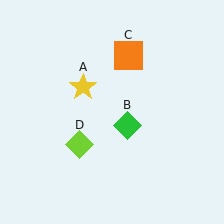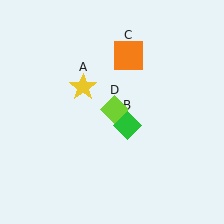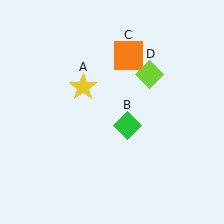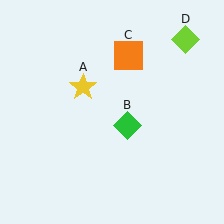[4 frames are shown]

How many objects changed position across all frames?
1 object changed position: lime diamond (object D).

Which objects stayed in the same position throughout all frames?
Yellow star (object A) and green diamond (object B) and orange square (object C) remained stationary.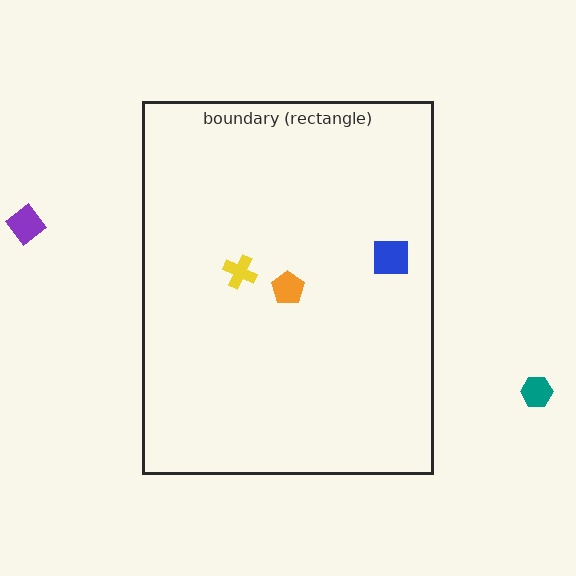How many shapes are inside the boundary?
3 inside, 2 outside.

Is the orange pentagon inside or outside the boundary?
Inside.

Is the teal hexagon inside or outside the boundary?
Outside.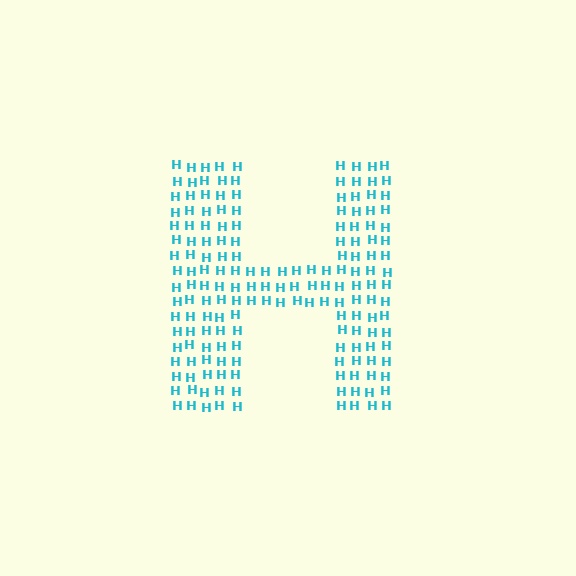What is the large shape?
The large shape is the letter H.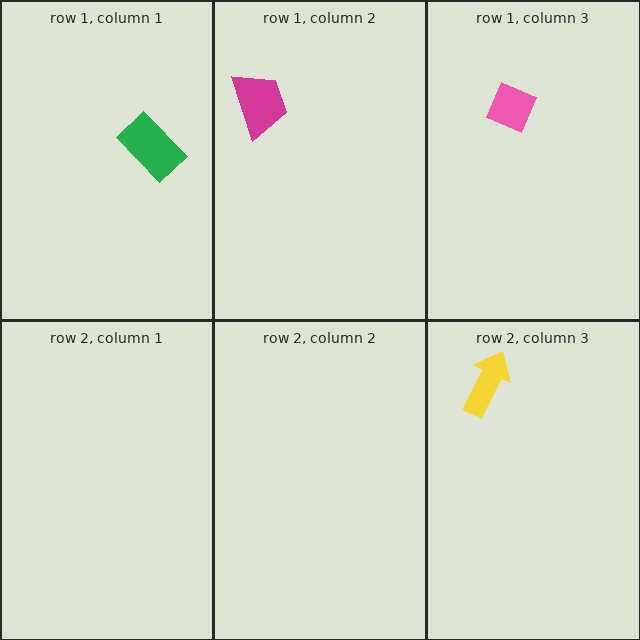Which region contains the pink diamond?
The row 1, column 3 region.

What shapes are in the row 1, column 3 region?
The pink diamond.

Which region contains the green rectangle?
The row 1, column 1 region.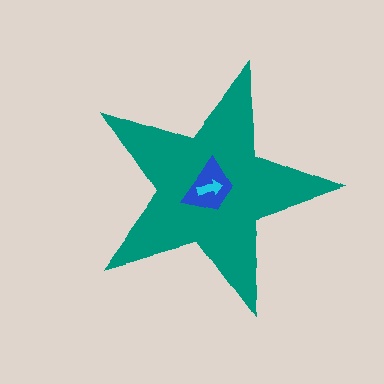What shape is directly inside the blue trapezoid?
The cyan arrow.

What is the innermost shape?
The cyan arrow.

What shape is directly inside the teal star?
The blue trapezoid.